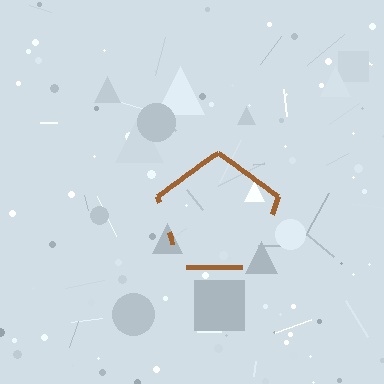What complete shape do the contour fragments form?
The contour fragments form a pentagon.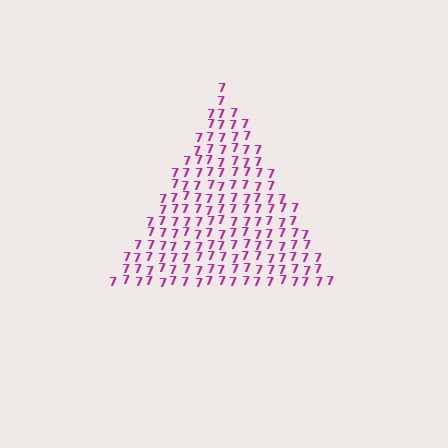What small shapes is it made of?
It is made of small digit 7's.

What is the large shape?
The large shape is a triangle.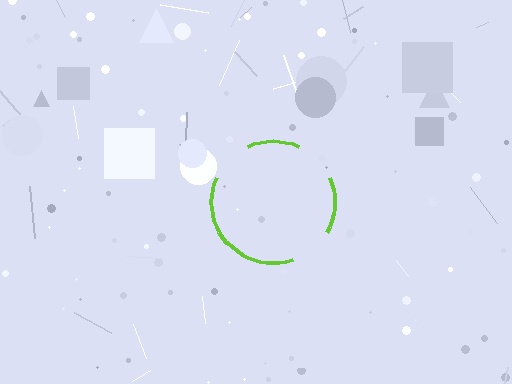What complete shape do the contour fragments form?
The contour fragments form a circle.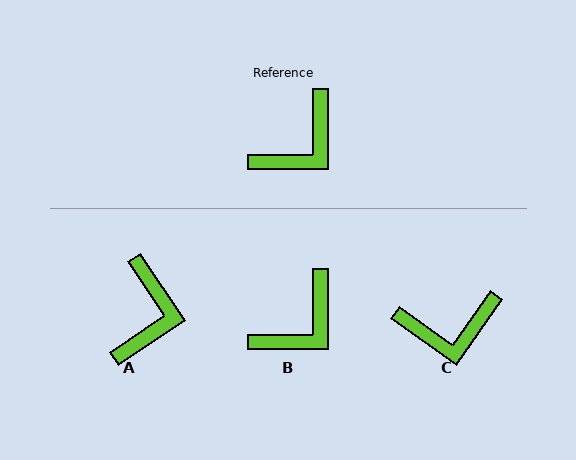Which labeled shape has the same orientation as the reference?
B.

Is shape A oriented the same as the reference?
No, it is off by about 34 degrees.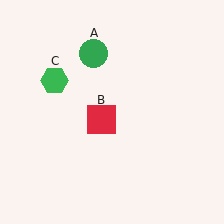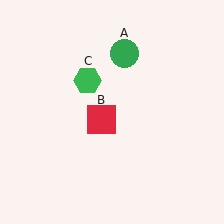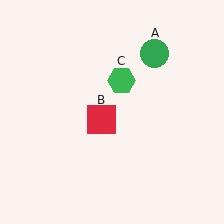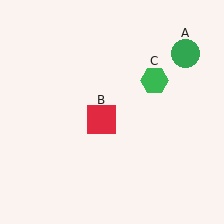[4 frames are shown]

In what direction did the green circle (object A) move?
The green circle (object A) moved right.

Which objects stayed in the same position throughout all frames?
Red square (object B) remained stationary.